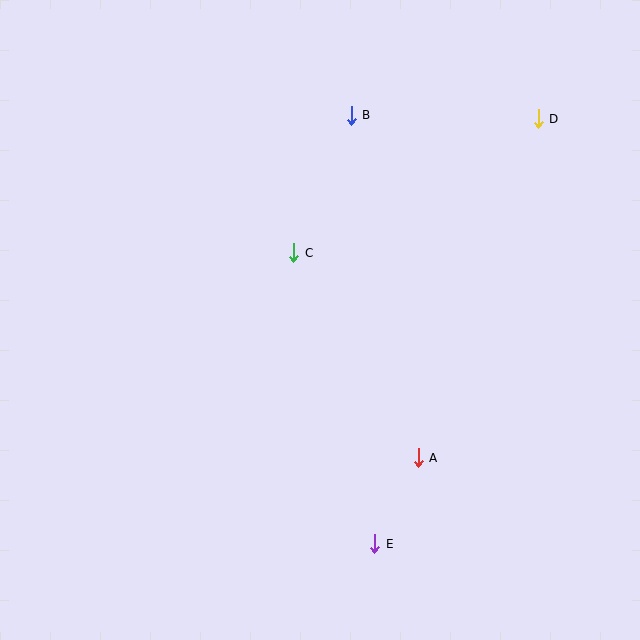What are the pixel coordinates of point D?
Point D is at (538, 119).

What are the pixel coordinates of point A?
Point A is at (418, 458).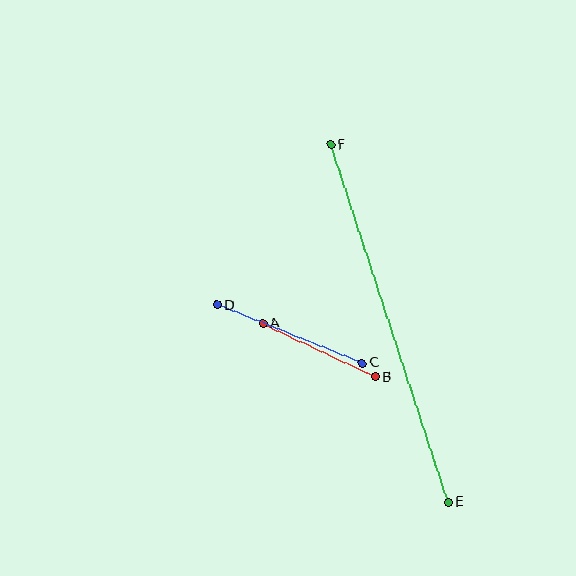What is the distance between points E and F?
The distance is approximately 376 pixels.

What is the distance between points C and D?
The distance is approximately 157 pixels.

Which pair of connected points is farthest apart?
Points E and F are farthest apart.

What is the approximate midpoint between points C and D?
The midpoint is at approximately (290, 334) pixels.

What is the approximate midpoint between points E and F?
The midpoint is at approximately (390, 323) pixels.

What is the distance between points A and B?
The distance is approximately 124 pixels.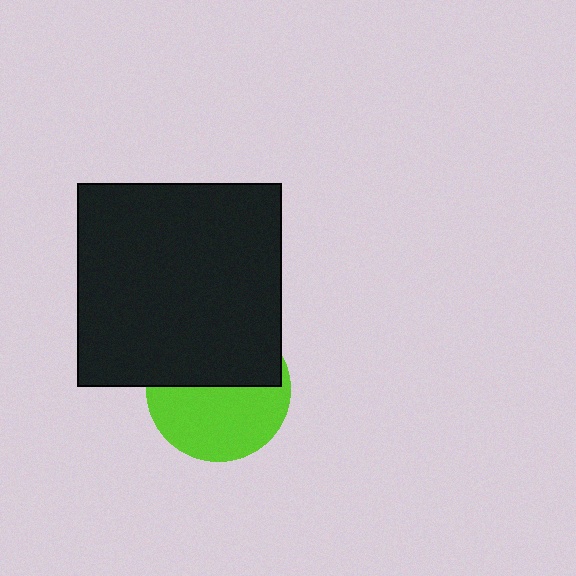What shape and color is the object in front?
The object in front is a black square.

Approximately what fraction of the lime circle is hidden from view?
Roughly 47% of the lime circle is hidden behind the black square.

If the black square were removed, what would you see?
You would see the complete lime circle.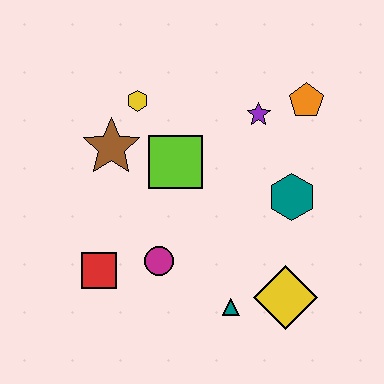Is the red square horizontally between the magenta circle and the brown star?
No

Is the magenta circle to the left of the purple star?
Yes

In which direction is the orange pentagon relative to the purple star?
The orange pentagon is to the right of the purple star.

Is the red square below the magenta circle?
Yes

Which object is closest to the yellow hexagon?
The brown star is closest to the yellow hexagon.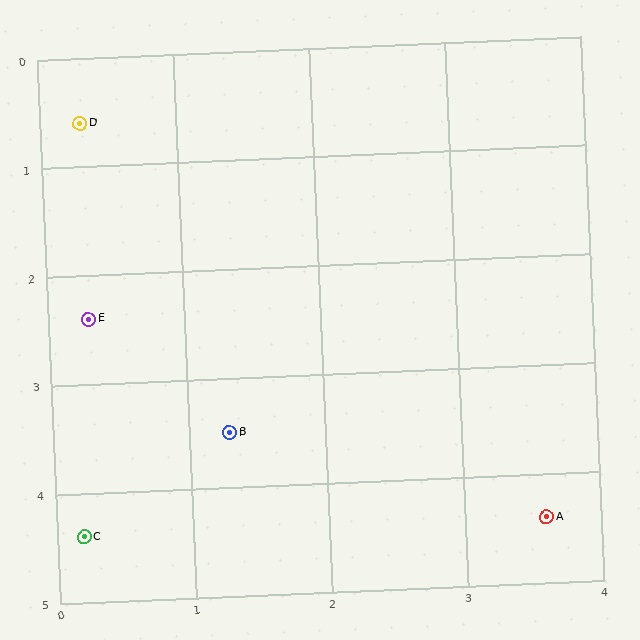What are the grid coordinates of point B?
Point B is at approximately (1.3, 3.5).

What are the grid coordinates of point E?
Point E is at approximately (0.3, 2.4).